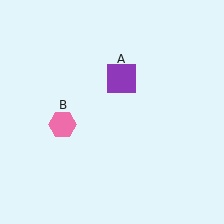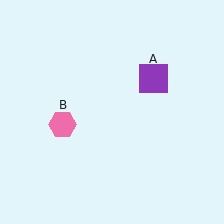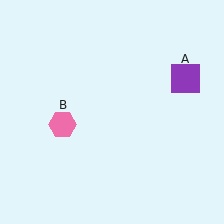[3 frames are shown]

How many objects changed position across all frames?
1 object changed position: purple square (object A).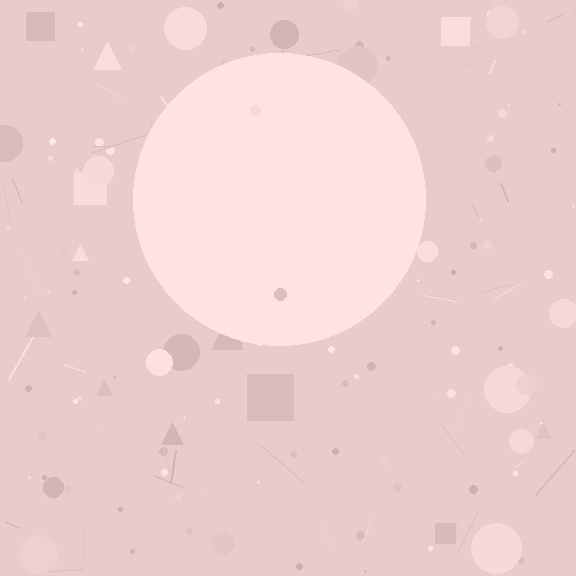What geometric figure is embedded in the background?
A circle is embedded in the background.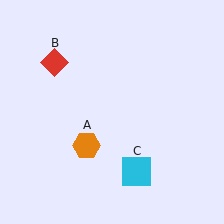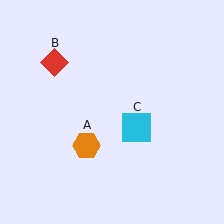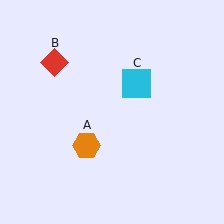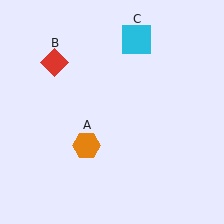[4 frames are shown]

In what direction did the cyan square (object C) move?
The cyan square (object C) moved up.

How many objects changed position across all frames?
1 object changed position: cyan square (object C).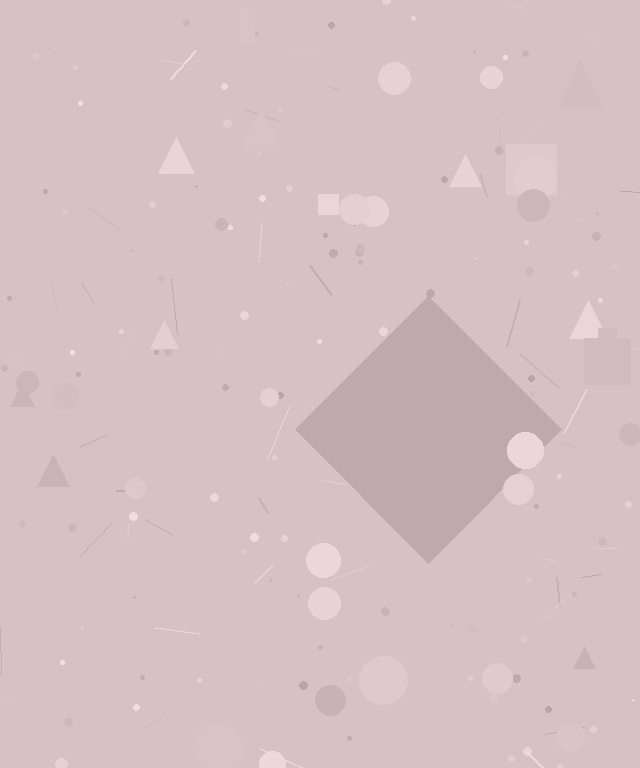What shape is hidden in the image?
A diamond is hidden in the image.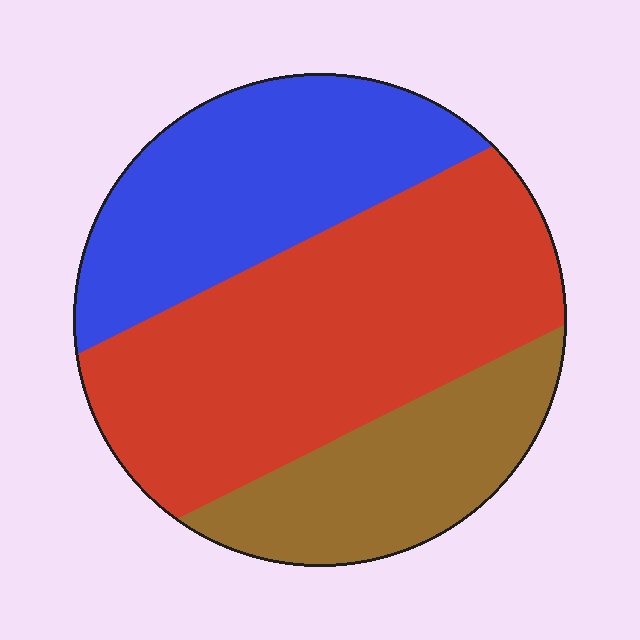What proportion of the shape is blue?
Blue takes up about one third (1/3) of the shape.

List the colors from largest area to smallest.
From largest to smallest: red, blue, brown.